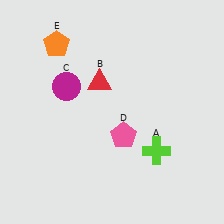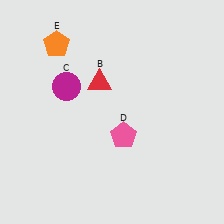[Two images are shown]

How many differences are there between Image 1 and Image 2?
There is 1 difference between the two images.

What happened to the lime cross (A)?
The lime cross (A) was removed in Image 2. It was in the bottom-right area of Image 1.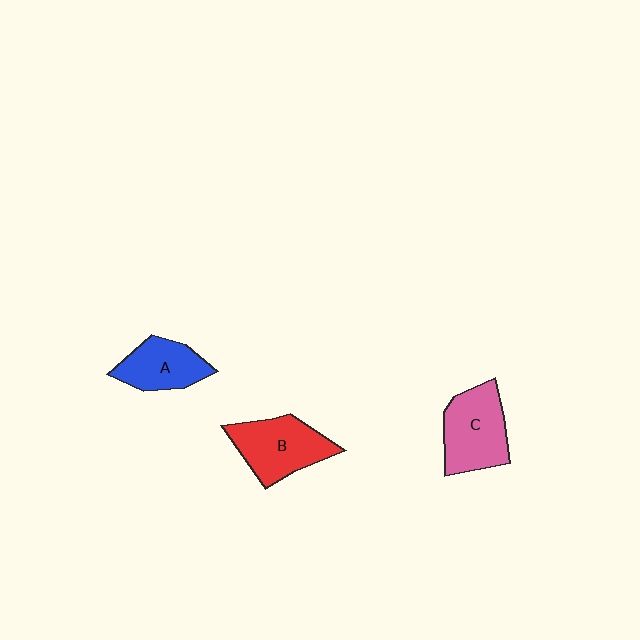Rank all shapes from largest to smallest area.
From largest to smallest: C (pink), B (red), A (blue).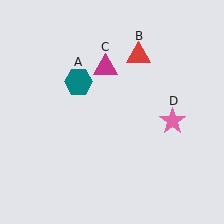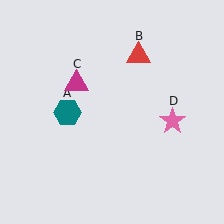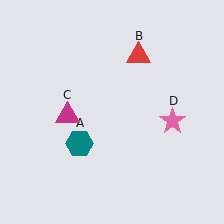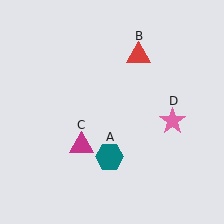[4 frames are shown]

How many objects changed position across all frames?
2 objects changed position: teal hexagon (object A), magenta triangle (object C).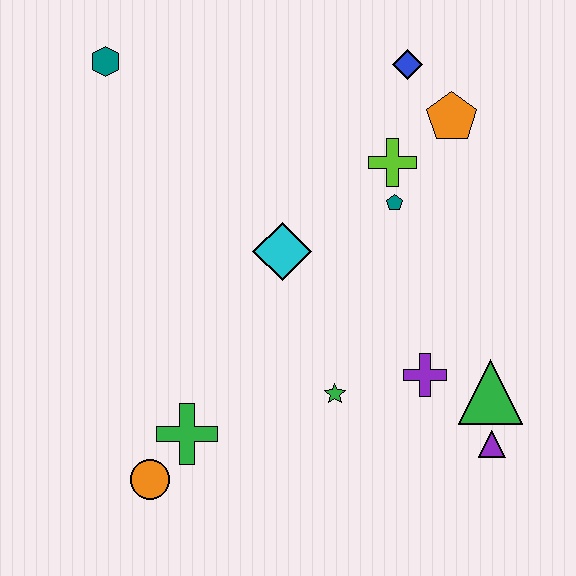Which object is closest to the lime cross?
The teal pentagon is closest to the lime cross.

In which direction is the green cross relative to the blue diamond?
The green cross is below the blue diamond.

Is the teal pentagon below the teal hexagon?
Yes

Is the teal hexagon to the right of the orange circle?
No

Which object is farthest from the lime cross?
The orange circle is farthest from the lime cross.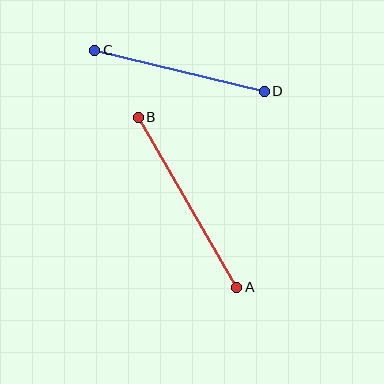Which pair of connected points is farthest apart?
Points A and B are farthest apart.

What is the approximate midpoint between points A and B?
The midpoint is at approximately (187, 202) pixels.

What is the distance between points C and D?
The distance is approximately 175 pixels.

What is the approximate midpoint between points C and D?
The midpoint is at approximately (179, 71) pixels.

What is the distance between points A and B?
The distance is approximately 196 pixels.